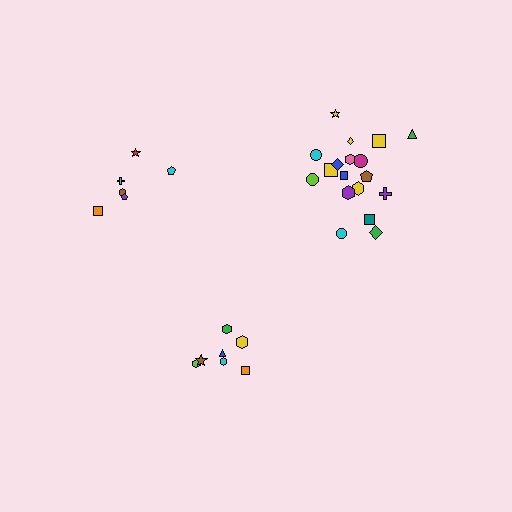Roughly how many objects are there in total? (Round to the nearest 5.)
Roughly 30 objects in total.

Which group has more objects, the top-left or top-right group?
The top-right group.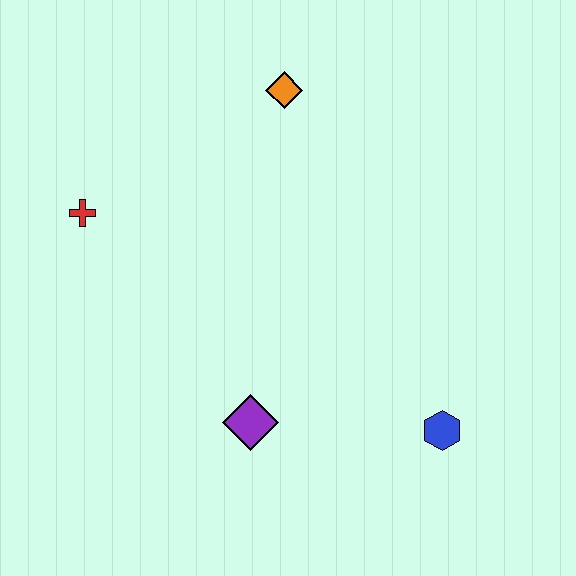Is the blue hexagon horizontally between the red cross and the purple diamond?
No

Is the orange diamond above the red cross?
Yes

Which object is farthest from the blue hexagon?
The red cross is farthest from the blue hexagon.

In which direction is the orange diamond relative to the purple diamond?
The orange diamond is above the purple diamond.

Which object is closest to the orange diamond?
The red cross is closest to the orange diamond.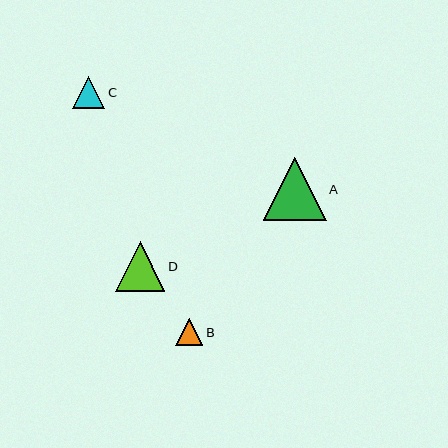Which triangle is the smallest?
Triangle B is the smallest with a size of approximately 27 pixels.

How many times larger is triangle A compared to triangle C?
Triangle A is approximately 2.0 times the size of triangle C.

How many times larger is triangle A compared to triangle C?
Triangle A is approximately 2.0 times the size of triangle C.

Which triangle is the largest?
Triangle A is the largest with a size of approximately 63 pixels.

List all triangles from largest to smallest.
From largest to smallest: A, D, C, B.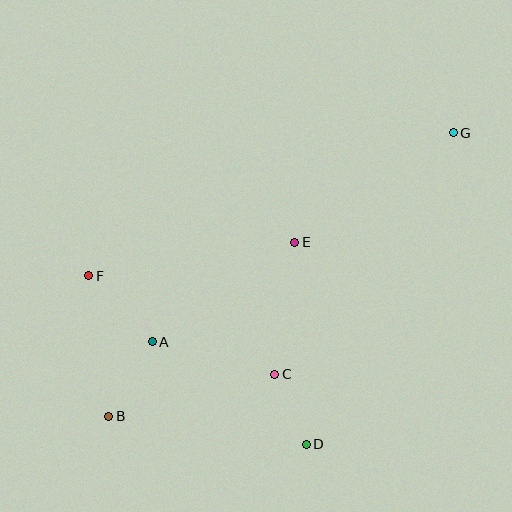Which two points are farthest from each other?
Points B and G are farthest from each other.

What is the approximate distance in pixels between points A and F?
The distance between A and F is approximately 92 pixels.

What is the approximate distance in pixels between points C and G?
The distance between C and G is approximately 301 pixels.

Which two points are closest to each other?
Points C and D are closest to each other.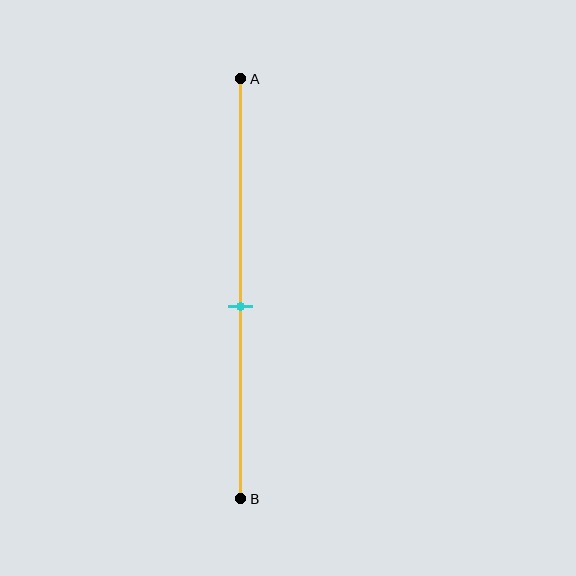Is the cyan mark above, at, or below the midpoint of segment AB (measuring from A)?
The cyan mark is below the midpoint of segment AB.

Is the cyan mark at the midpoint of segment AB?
No, the mark is at about 55% from A, not at the 50% midpoint.